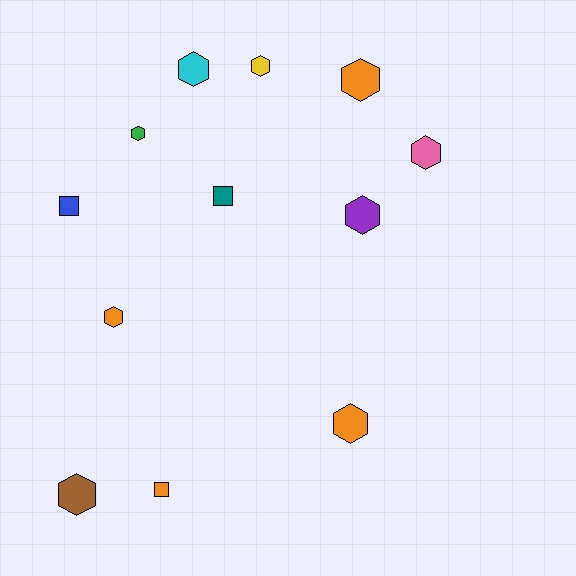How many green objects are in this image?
There is 1 green object.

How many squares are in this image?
There are 3 squares.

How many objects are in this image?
There are 12 objects.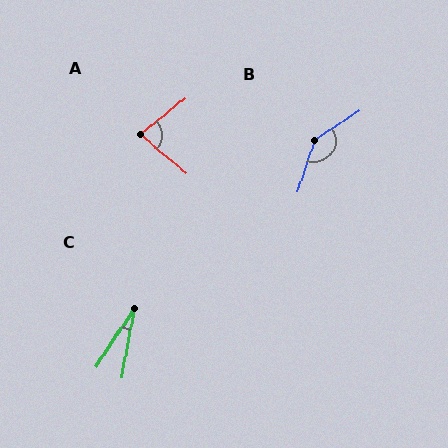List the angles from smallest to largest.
C (22°), A (78°), B (142°).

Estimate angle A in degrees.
Approximately 78 degrees.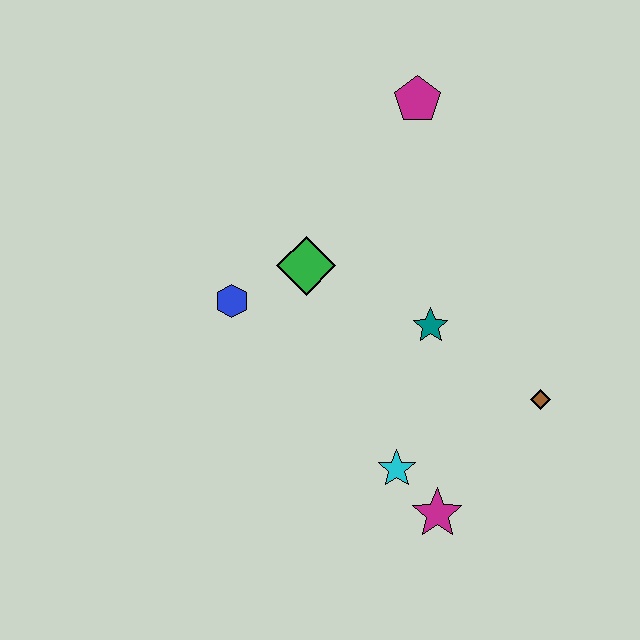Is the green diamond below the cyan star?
No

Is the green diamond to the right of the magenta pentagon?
No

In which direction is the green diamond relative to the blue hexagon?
The green diamond is to the right of the blue hexagon.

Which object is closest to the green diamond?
The blue hexagon is closest to the green diamond.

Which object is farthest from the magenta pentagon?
The magenta star is farthest from the magenta pentagon.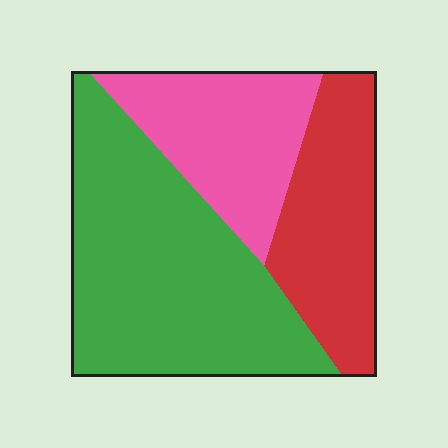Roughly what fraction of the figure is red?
Red takes up about one quarter (1/4) of the figure.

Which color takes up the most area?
Green, at roughly 50%.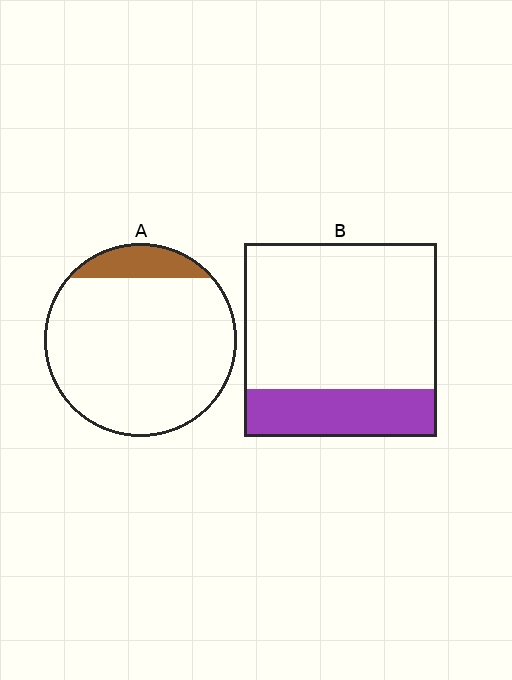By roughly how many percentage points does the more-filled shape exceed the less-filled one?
By roughly 10 percentage points (B over A).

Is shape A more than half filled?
No.